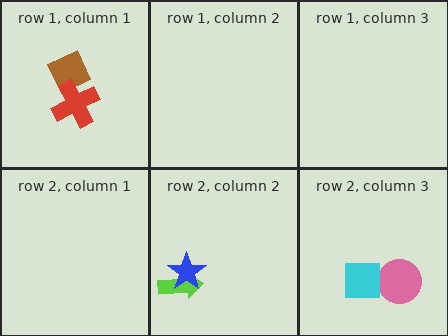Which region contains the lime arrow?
The row 2, column 2 region.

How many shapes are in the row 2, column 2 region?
2.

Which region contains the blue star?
The row 2, column 2 region.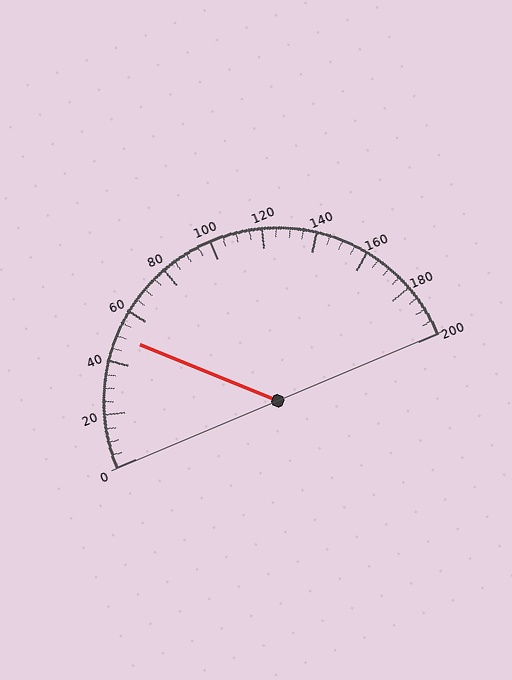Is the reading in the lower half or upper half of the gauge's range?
The reading is in the lower half of the range (0 to 200).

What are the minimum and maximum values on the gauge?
The gauge ranges from 0 to 200.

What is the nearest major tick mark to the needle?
The nearest major tick mark is 40.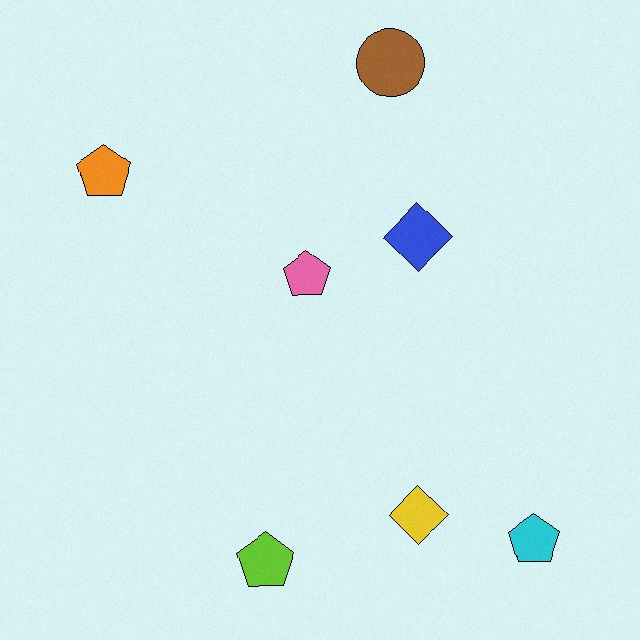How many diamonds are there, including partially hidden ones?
There are 2 diamonds.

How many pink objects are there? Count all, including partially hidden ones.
There is 1 pink object.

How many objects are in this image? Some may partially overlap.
There are 7 objects.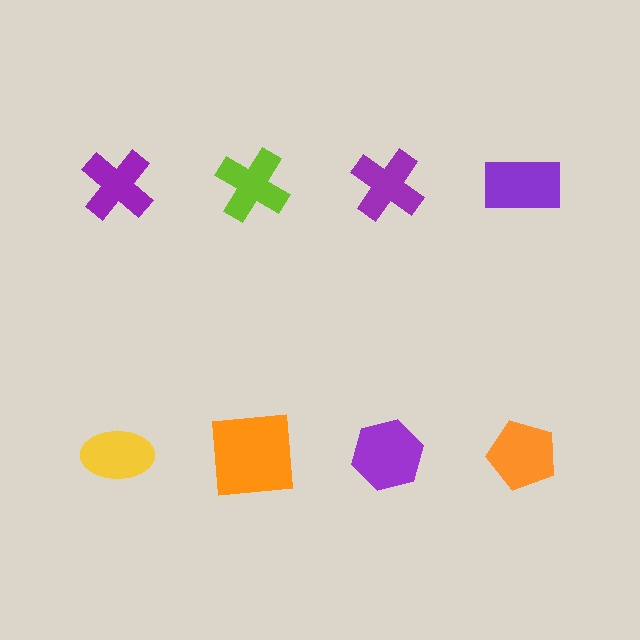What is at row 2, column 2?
An orange square.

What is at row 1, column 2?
A lime cross.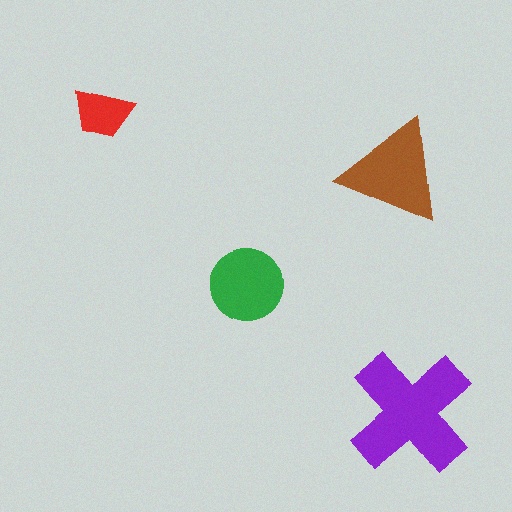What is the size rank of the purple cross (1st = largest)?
1st.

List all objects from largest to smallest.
The purple cross, the brown triangle, the green circle, the red trapezoid.